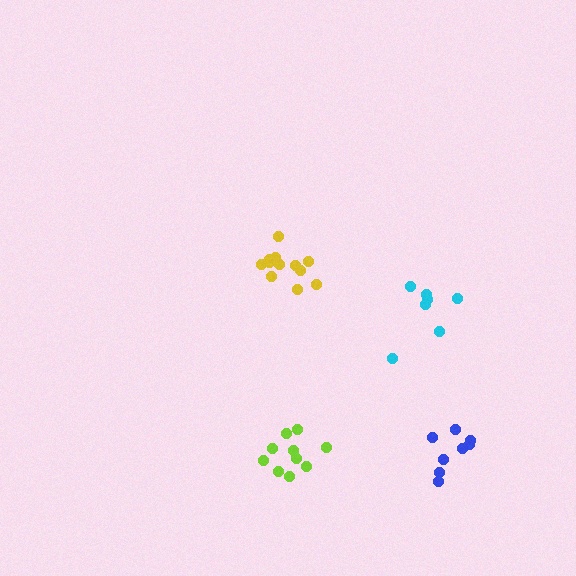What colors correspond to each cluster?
The clusters are colored: lime, yellow, cyan, blue.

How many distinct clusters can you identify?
There are 4 distinct clusters.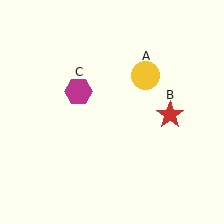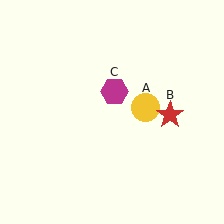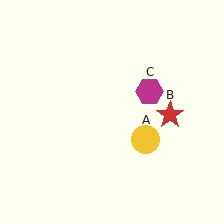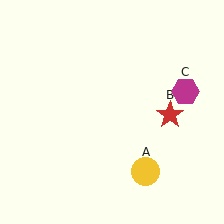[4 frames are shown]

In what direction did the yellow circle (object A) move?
The yellow circle (object A) moved down.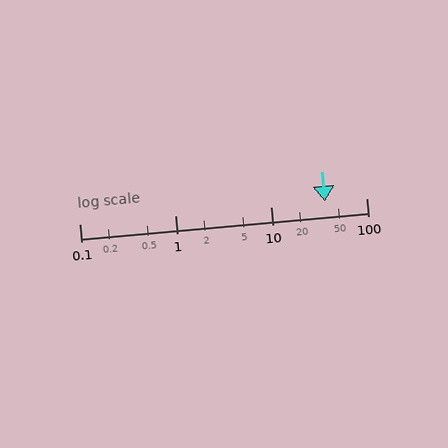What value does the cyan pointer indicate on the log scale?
The pointer indicates approximately 37.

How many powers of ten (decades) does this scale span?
The scale spans 3 decades, from 0.1 to 100.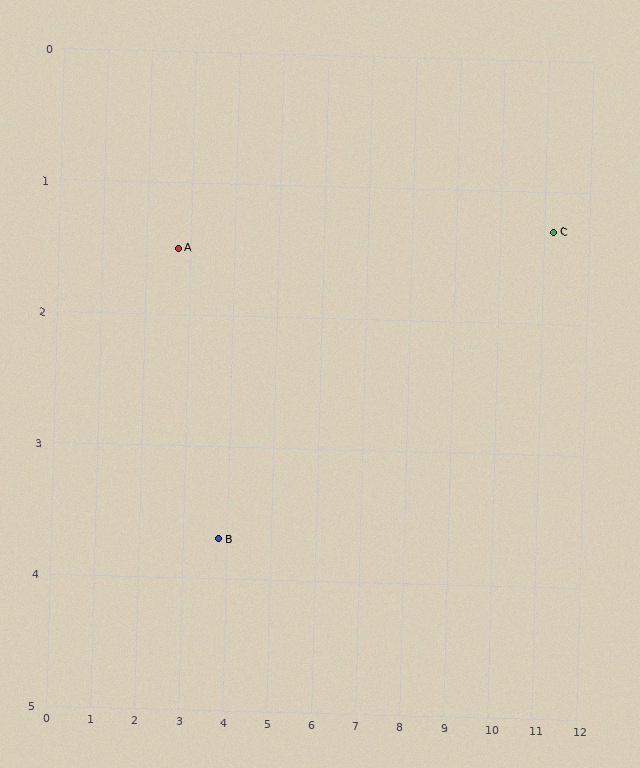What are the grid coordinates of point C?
Point C is at approximately (11.2, 1.3).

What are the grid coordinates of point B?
Point B is at approximately (3.8, 3.7).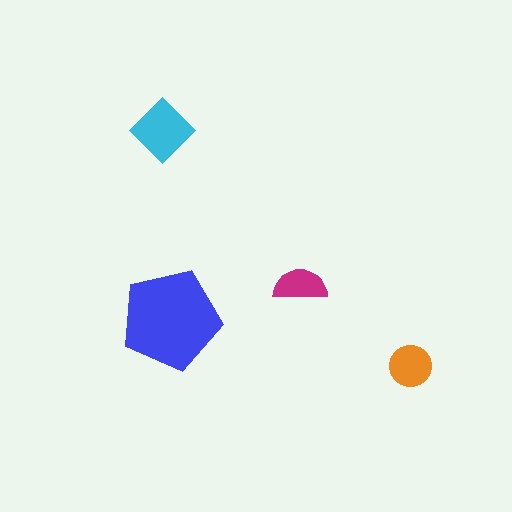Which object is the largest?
The blue pentagon.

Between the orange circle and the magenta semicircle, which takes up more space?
The orange circle.